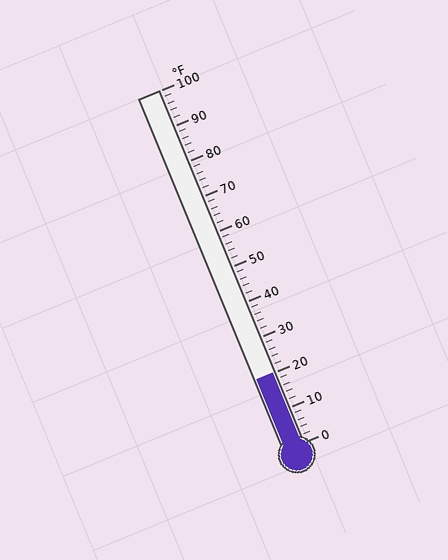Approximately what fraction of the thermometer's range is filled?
The thermometer is filled to approximately 20% of its range.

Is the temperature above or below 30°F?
The temperature is below 30°F.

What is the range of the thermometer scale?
The thermometer scale ranges from 0°F to 100°F.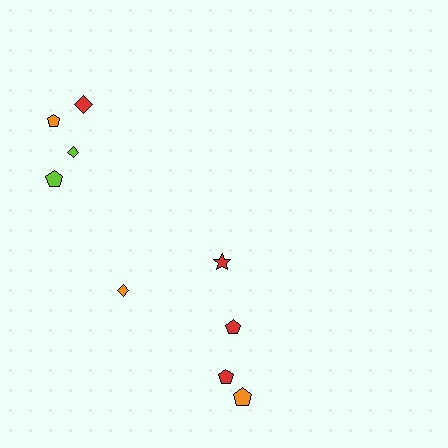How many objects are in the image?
There are 9 objects.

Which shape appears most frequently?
Pentagon, with 5 objects.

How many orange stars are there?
There are no orange stars.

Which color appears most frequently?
Red, with 4 objects.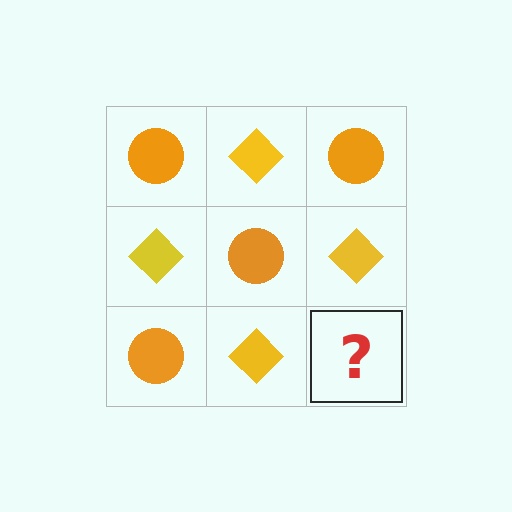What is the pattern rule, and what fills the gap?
The rule is that it alternates orange circle and yellow diamond in a checkerboard pattern. The gap should be filled with an orange circle.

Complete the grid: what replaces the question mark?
The question mark should be replaced with an orange circle.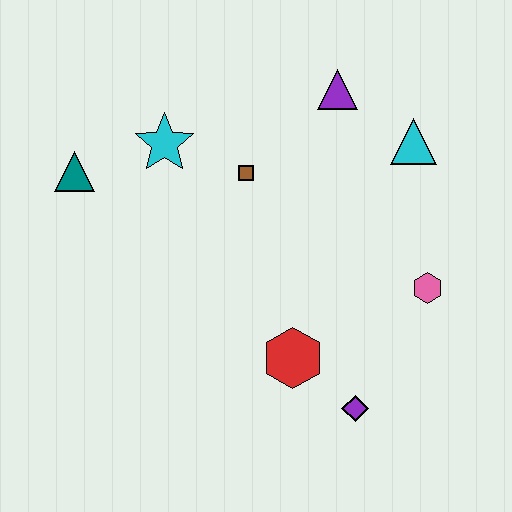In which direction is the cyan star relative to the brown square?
The cyan star is to the left of the brown square.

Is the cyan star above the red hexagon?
Yes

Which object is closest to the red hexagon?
The purple diamond is closest to the red hexagon.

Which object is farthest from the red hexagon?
The teal triangle is farthest from the red hexagon.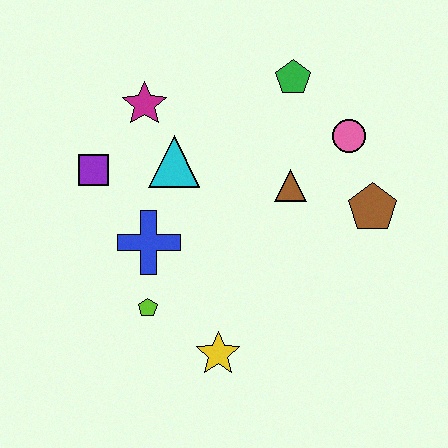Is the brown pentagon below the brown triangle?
Yes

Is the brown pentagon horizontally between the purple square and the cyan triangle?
No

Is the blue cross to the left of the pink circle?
Yes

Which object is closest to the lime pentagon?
The blue cross is closest to the lime pentagon.